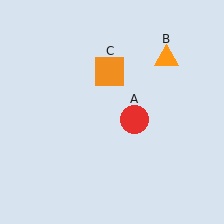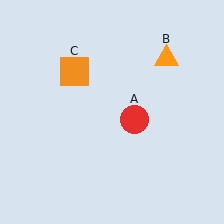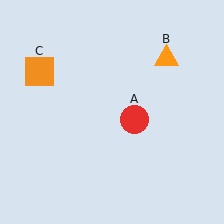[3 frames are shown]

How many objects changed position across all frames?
1 object changed position: orange square (object C).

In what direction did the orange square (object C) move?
The orange square (object C) moved left.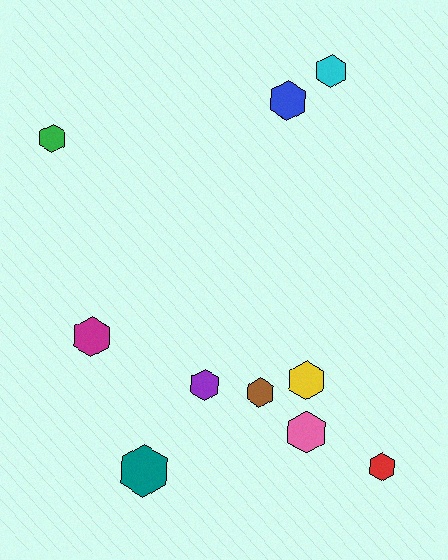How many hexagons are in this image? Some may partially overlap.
There are 10 hexagons.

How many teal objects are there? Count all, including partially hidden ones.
There is 1 teal object.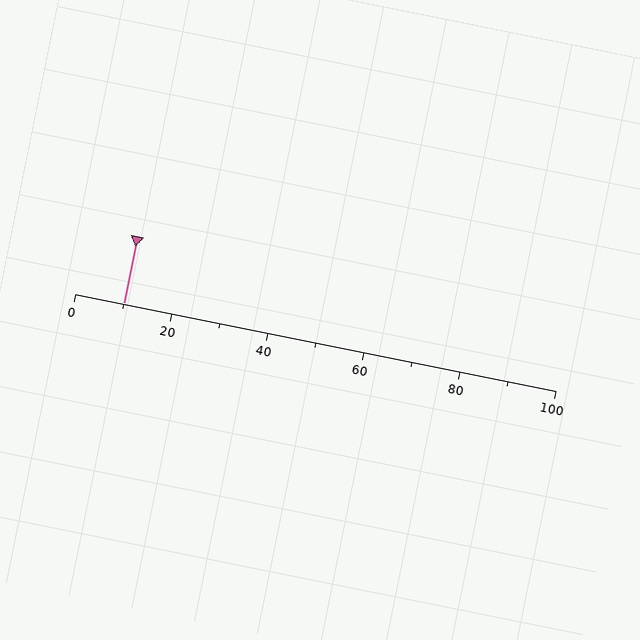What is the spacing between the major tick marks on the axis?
The major ticks are spaced 20 apart.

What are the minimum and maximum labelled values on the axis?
The axis runs from 0 to 100.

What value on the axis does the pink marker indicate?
The marker indicates approximately 10.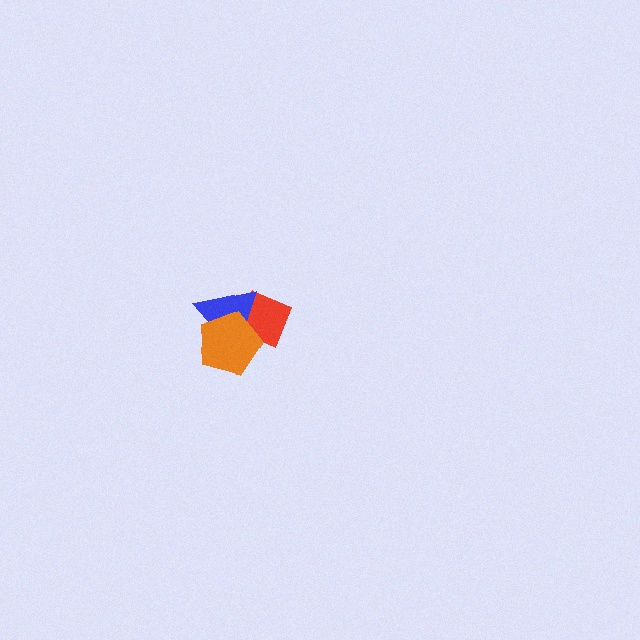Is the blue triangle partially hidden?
Yes, it is partially covered by another shape.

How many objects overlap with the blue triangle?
2 objects overlap with the blue triangle.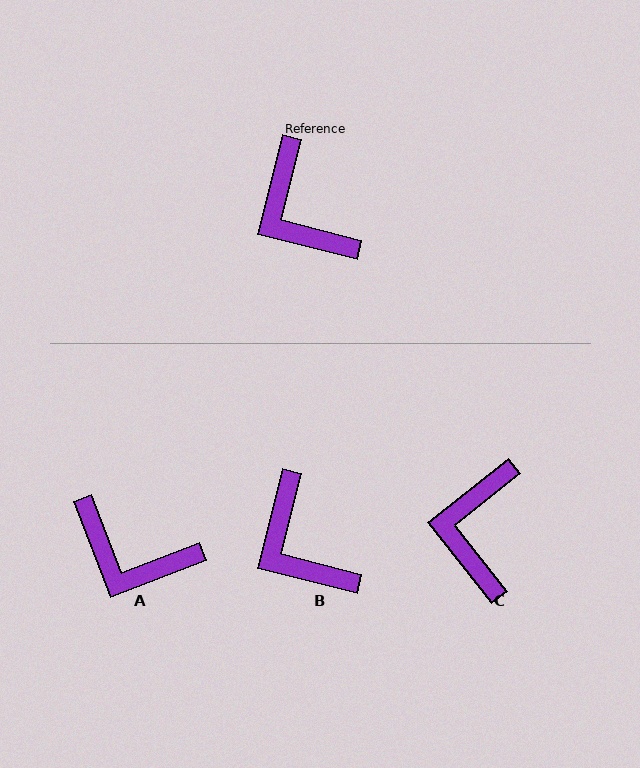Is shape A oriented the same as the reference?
No, it is off by about 36 degrees.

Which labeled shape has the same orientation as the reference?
B.